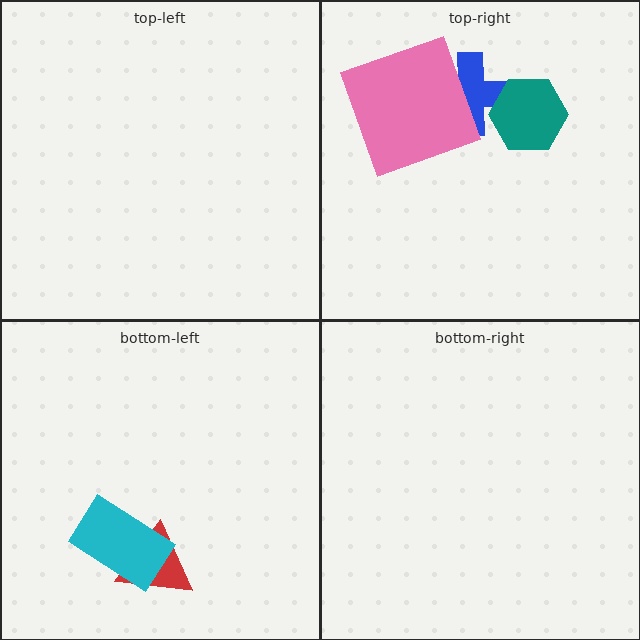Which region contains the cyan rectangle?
The bottom-left region.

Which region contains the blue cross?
The top-right region.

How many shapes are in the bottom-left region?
2.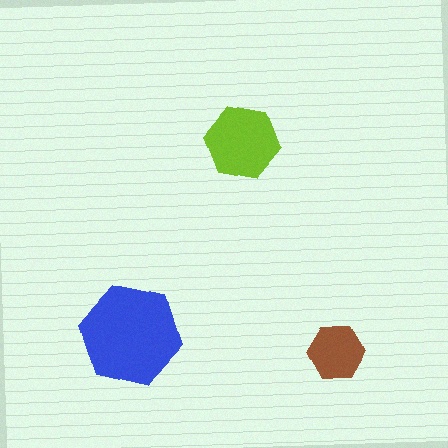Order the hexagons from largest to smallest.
the blue one, the lime one, the brown one.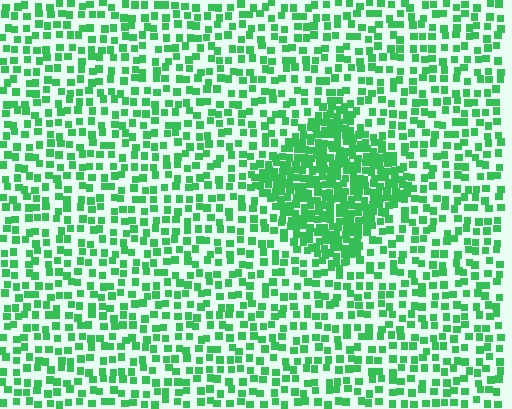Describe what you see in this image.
The image contains small green elements arranged at two different densities. A diamond-shaped region is visible where the elements are more densely packed than the surrounding area.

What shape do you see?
I see a diamond.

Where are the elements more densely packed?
The elements are more densely packed inside the diamond boundary.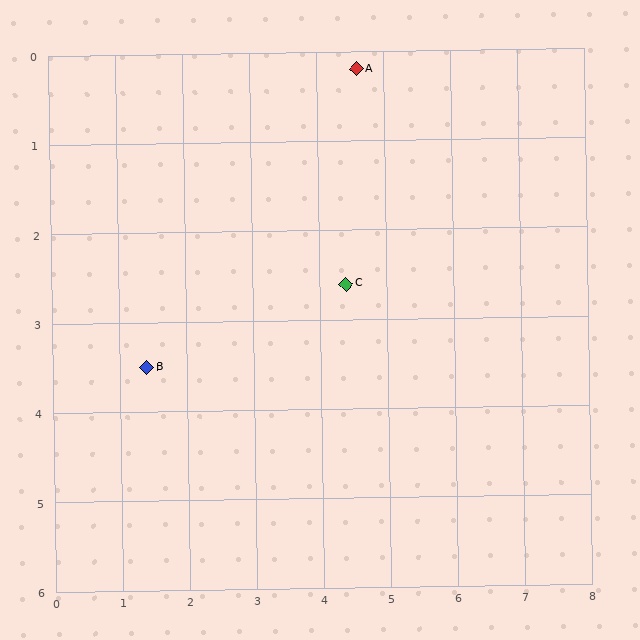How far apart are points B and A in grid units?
Points B and A are about 4.6 grid units apart.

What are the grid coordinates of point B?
Point B is at approximately (1.4, 3.5).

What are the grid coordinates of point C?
Point C is at approximately (4.4, 2.6).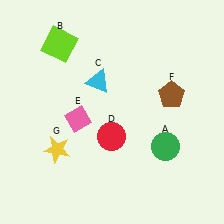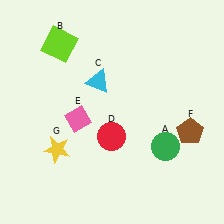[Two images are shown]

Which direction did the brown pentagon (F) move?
The brown pentagon (F) moved down.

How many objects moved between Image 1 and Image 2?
1 object moved between the two images.